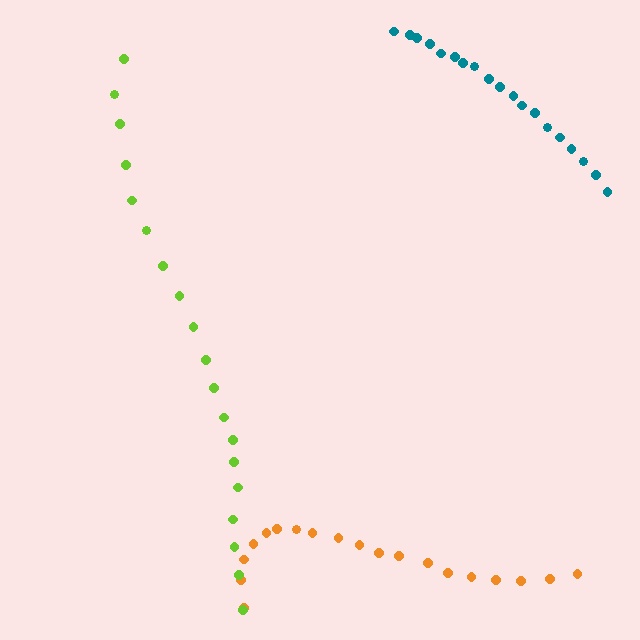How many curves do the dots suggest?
There are 3 distinct paths.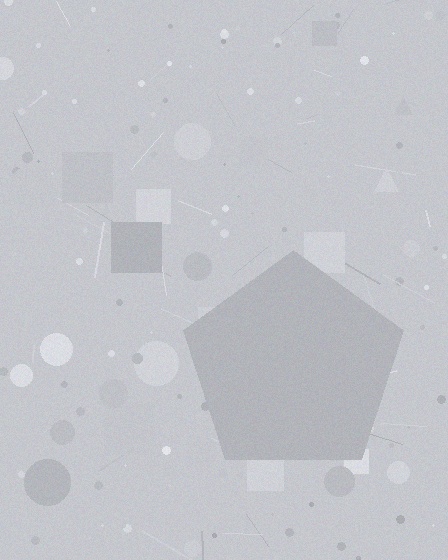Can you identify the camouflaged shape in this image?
The camouflaged shape is a pentagon.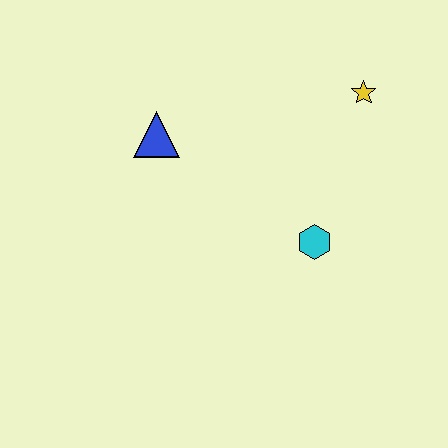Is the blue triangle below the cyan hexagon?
No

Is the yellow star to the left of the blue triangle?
No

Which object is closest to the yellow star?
The cyan hexagon is closest to the yellow star.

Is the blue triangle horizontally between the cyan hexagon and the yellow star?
No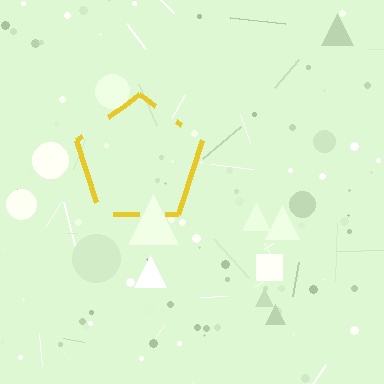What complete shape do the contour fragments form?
The contour fragments form a pentagon.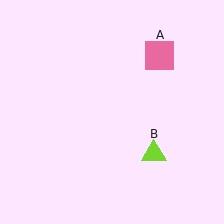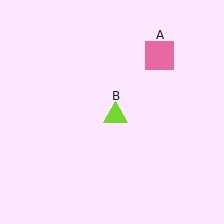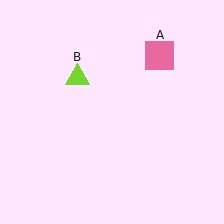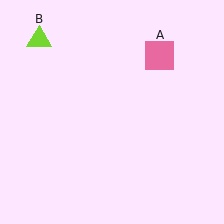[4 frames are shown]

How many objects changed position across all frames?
1 object changed position: lime triangle (object B).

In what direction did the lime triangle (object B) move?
The lime triangle (object B) moved up and to the left.